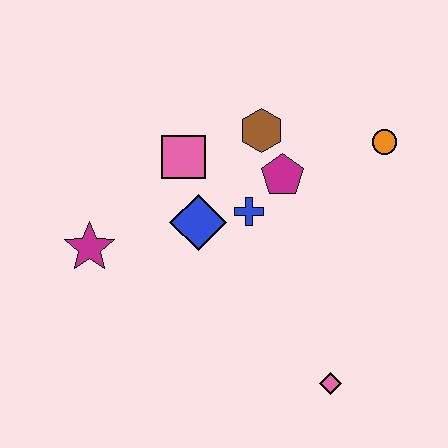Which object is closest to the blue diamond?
The blue cross is closest to the blue diamond.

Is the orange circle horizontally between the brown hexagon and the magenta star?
No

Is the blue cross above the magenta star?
Yes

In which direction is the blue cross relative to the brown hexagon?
The blue cross is below the brown hexagon.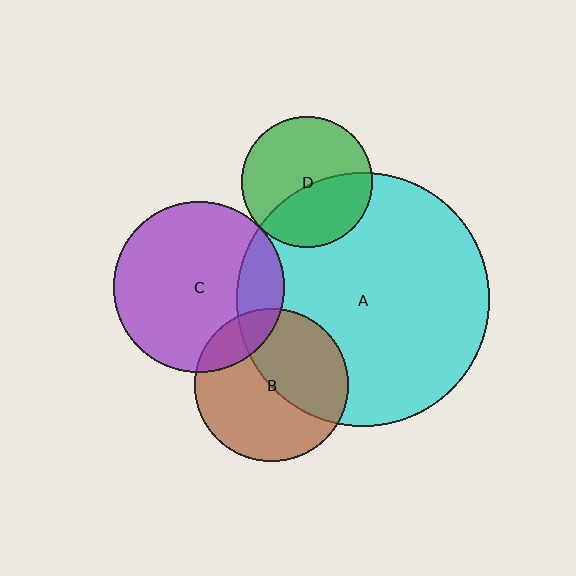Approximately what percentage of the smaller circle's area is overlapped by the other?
Approximately 5%.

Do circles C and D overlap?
Yes.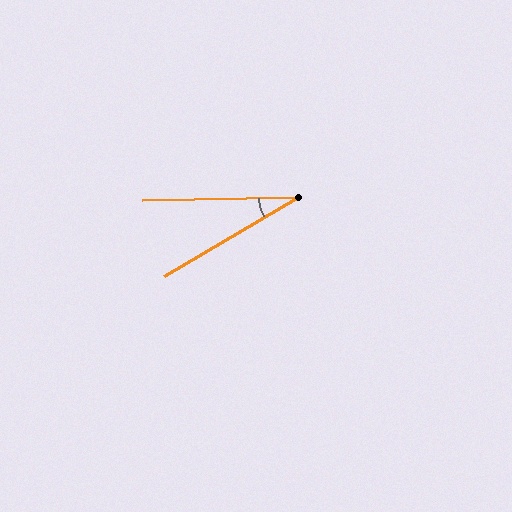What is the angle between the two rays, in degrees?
Approximately 29 degrees.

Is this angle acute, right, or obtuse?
It is acute.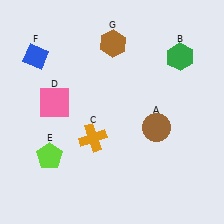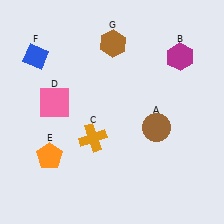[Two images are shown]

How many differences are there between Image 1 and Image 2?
There are 2 differences between the two images.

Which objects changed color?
B changed from green to magenta. E changed from lime to orange.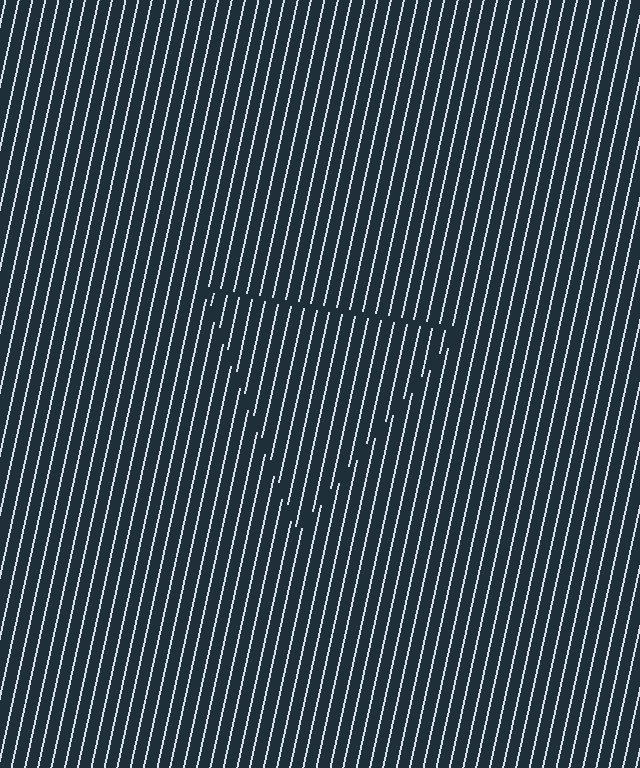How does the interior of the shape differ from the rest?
The interior of the shape contains the same grating, shifted by half a period — the contour is defined by the phase discontinuity where line-ends from the inner and outer gratings abut.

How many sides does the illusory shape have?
3 sides — the line-ends trace a triangle.